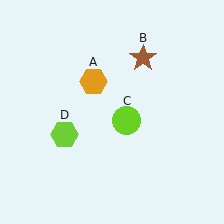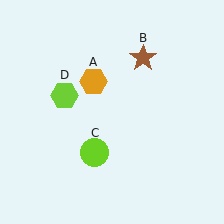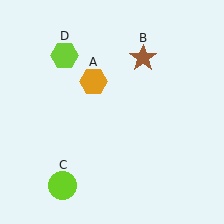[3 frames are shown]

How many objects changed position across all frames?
2 objects changed position: lime circle (object C), lime hexagon (object D).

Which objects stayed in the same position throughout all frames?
Orange hexagon (object A) and brown star (object B) remained stationary.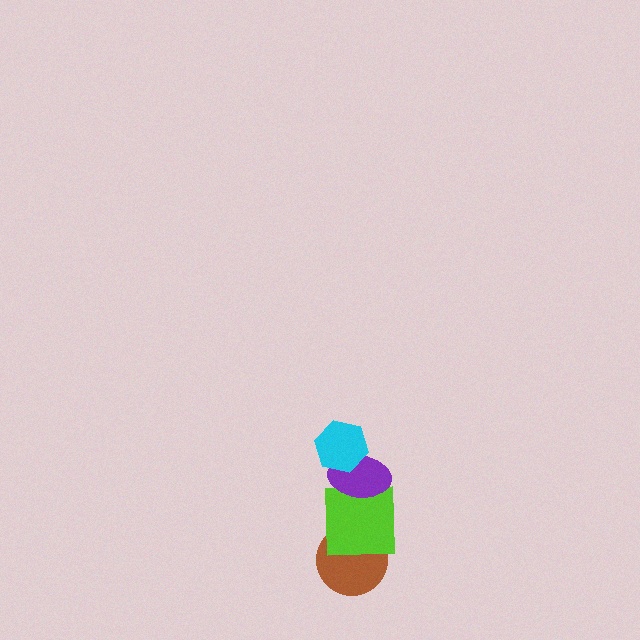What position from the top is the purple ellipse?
The purple ellipse is 2nd from the top.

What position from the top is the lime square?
The lime square is 3rd from the top.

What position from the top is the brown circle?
The brown circle is 4th from the top.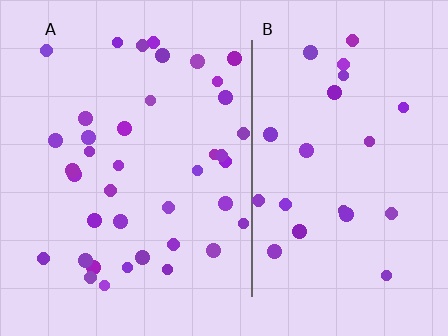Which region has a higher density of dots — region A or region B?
A (the left).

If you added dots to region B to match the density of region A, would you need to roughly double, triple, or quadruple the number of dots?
Approximately double.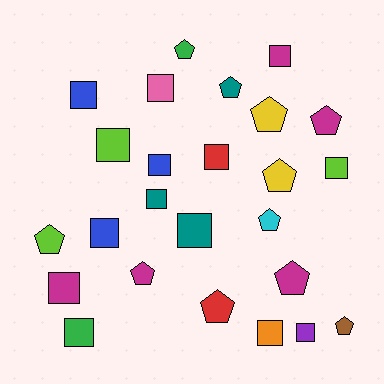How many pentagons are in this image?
There are 11 pentagons.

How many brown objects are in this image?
There is 1 brown object.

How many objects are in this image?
There are 25 objects.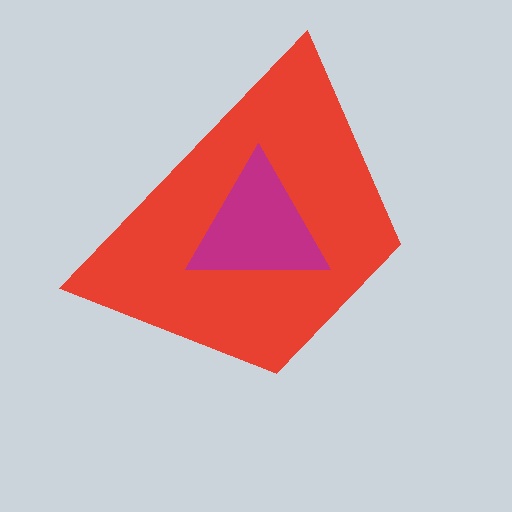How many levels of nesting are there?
2.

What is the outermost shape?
The red trapezoid.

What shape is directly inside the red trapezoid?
The magenta triangle.